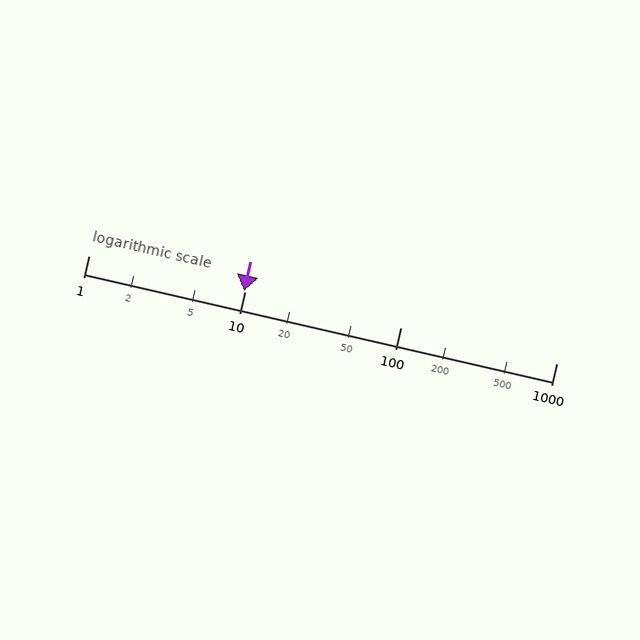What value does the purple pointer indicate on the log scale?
The pointer indicates approximately 9.9.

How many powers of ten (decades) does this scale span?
The scale spans 3 decades, from 1 to 1000.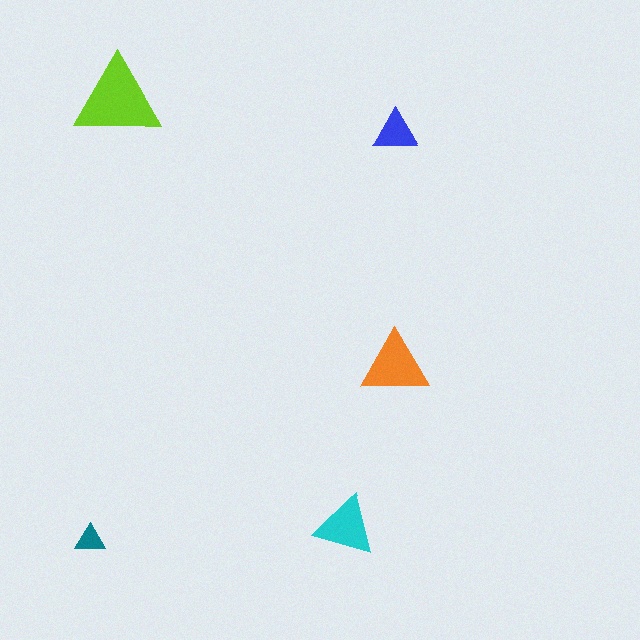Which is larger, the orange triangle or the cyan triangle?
The orange one.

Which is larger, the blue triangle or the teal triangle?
The blue one.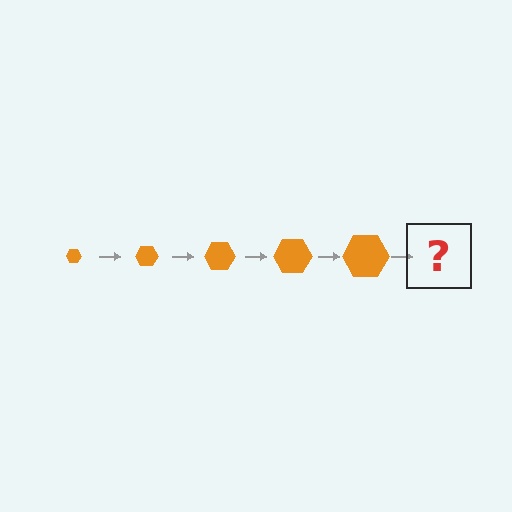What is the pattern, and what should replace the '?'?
The pattern is that the hexagon gets progressively larger each step. The '?' should be an orange hexagon, larger than the previous one.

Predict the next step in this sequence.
The next step is an orange hexagon, larger than the previous one.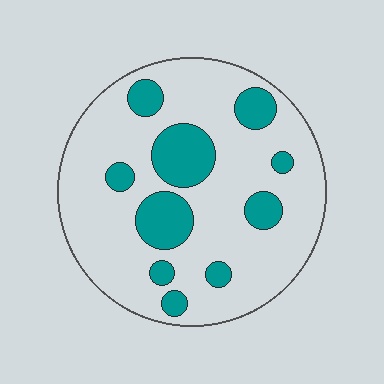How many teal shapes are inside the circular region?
10.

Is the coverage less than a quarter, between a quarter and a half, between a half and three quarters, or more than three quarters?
Less than a quarter.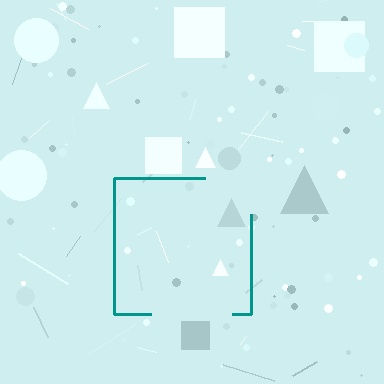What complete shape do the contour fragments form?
The contour fragments form a square.